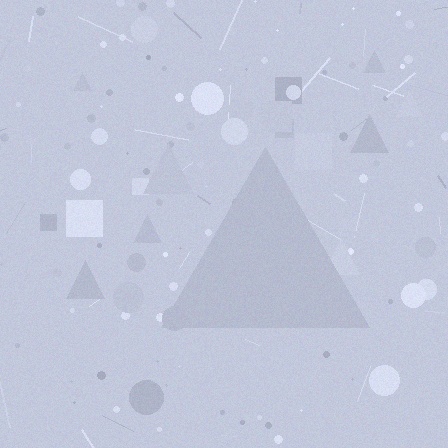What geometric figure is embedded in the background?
A triangle is embedded in the background.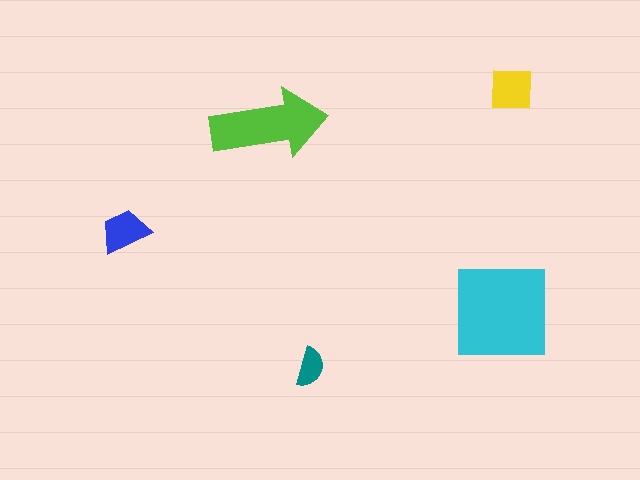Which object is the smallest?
The teal semicircle.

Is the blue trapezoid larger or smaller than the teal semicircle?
Larger.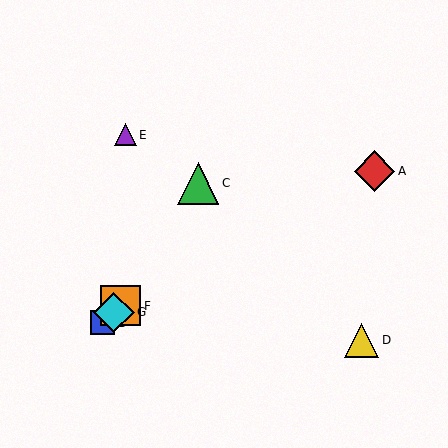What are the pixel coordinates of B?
Object B is at (103, 323).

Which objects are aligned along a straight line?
Objects B, F, G are aligned along a straight line.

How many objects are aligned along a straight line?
3 objects (B, F, G) are aligned along a straight line.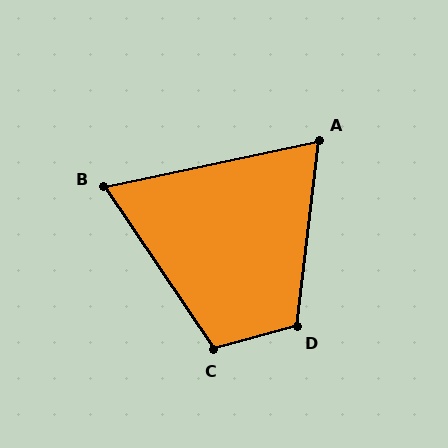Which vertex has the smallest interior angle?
B, at approximately 68 degrees.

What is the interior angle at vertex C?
Approximately 108 degrees (obtuse).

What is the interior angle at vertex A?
Approximately 72 degrees (acute).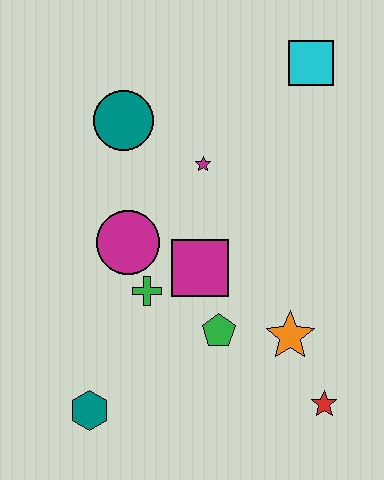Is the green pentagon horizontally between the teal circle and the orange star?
Yes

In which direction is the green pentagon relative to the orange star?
The green pentagon is to the left of the orange star.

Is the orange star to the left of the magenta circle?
No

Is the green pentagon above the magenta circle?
No